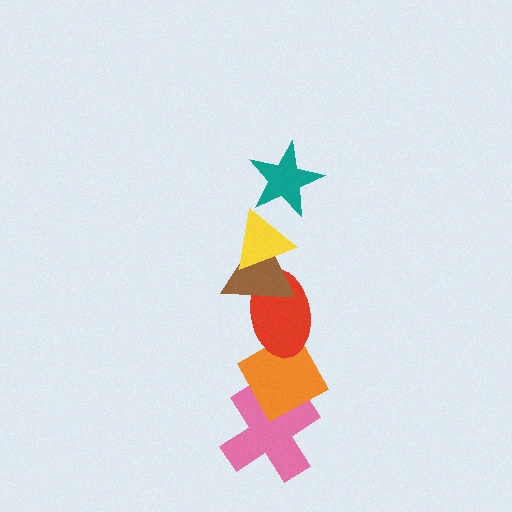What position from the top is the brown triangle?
The brown triangle is 3rd from the top.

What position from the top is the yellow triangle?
The yellow triangle is 2nd from the top.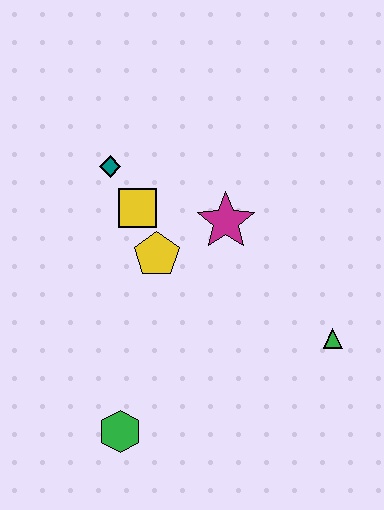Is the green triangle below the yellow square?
Yes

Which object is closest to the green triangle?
The magenta star is closest to the green triangle.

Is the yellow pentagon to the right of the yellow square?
Yes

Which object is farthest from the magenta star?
The green hexagon is farthest from the magenta star.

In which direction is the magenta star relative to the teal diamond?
The magenta star is to the right of the teal diamond.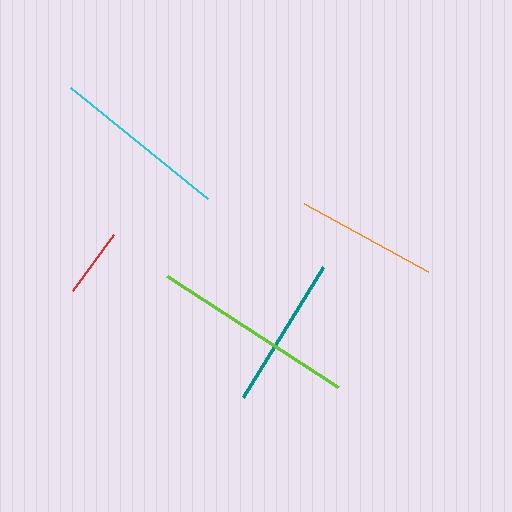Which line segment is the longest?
The lime line is the longest at approximately 204 pixels.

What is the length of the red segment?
The red segment is approximately 69 pixels long.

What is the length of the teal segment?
The teal segment is approximately 152 pixels long.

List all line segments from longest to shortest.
From longest to shortest: lime, cyan, teal, orange, red.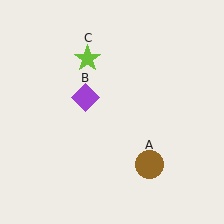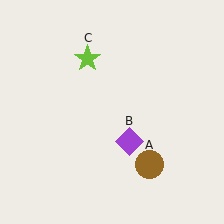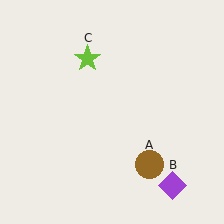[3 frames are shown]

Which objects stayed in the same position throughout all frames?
Brown circle (object A) and lime star (object C) remained stationary.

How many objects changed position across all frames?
1 object changed position: purple diamond (object B).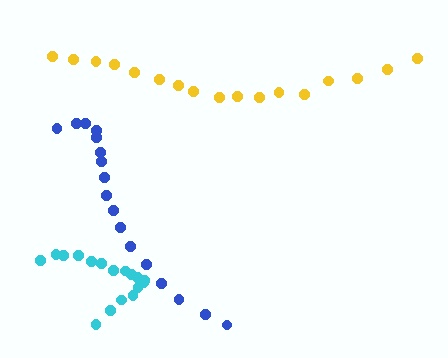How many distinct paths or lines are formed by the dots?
There are 3 distinct paths.